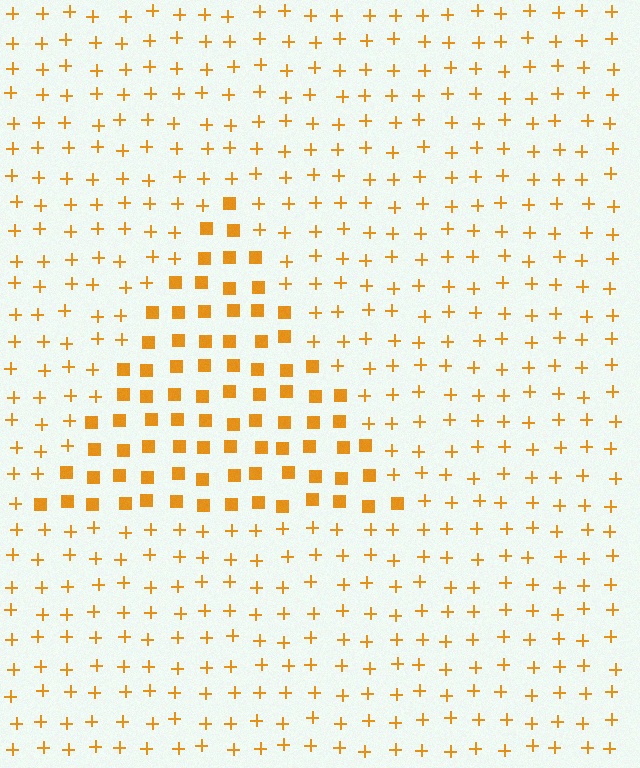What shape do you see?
I see a triangle.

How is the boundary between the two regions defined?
The boundary is defined by a change in element shape: squares inside vs. plus signs outside. All elements share the same color and spacing.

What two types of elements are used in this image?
The image uses squares inside the triangle region and plus signs outside it.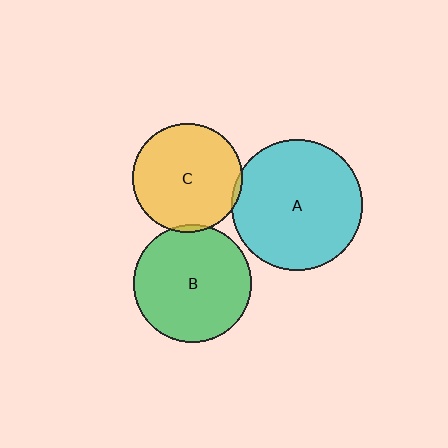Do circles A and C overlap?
Yes.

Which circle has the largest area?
Circle A (cyan).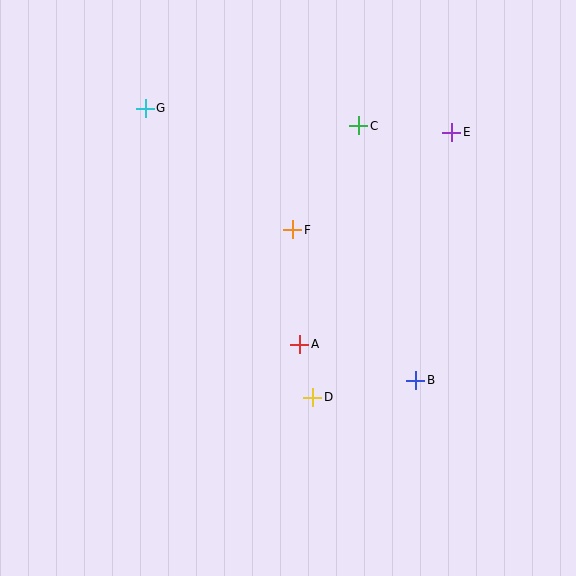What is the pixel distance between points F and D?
The distance between F and D is 169 pixels.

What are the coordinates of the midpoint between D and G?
The midpoint between D and G is at (229, 253).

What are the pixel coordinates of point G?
Point G is at (145, 108).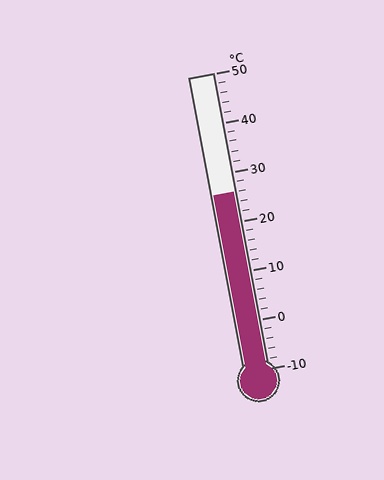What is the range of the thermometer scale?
The thermometer scale ranges from -10°C to 50°C.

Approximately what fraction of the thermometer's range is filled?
The thermometer is filled to approximately 60% of its range.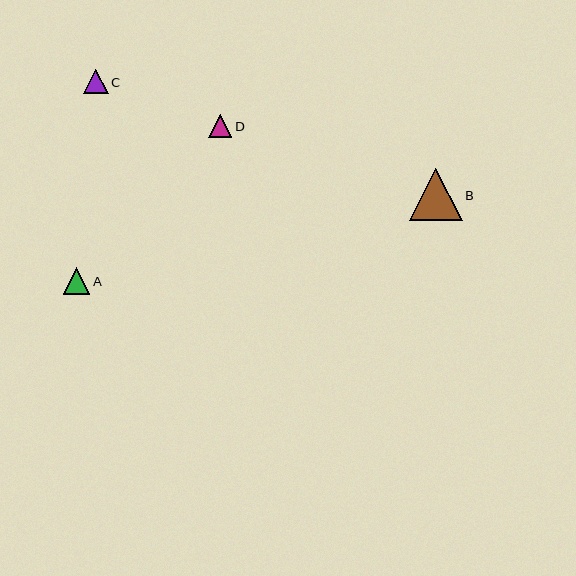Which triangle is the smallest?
Triangle D is the smallest with a size of approximately 23 pixels.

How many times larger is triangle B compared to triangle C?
Triangle B is approximately 2.1 times the size of triangle C.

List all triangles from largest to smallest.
From largest to smallest: B, A, C, D.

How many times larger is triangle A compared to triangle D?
Triangle A is approximately 1.1 times the size of triangle D.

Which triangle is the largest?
Triangle B is the largest with a size of approximately 53 pixels.